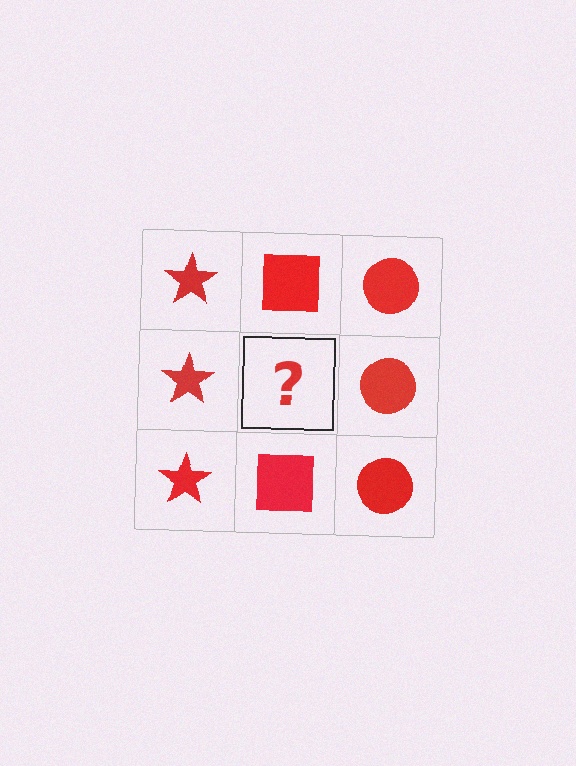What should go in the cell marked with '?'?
The missing cell should contain a red square.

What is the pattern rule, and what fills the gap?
The rule is that each column has a consistent shape. The gap should be filled with a red square.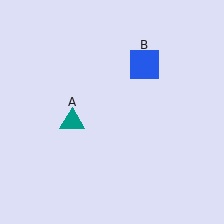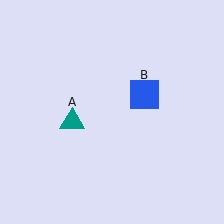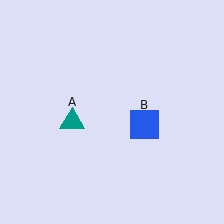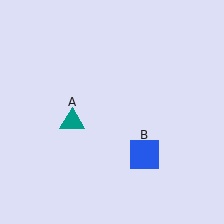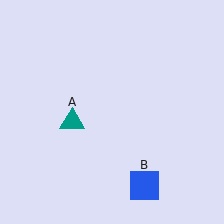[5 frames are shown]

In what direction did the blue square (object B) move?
The blue square (object B) moved down.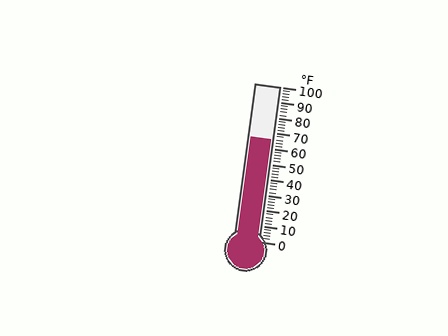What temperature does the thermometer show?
The thermometer shows approximately 66°F.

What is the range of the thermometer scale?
The thermometer scale ranges from 0°F to 100°F.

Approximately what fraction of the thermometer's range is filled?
The thermometer is filled to approximately 65% of its range.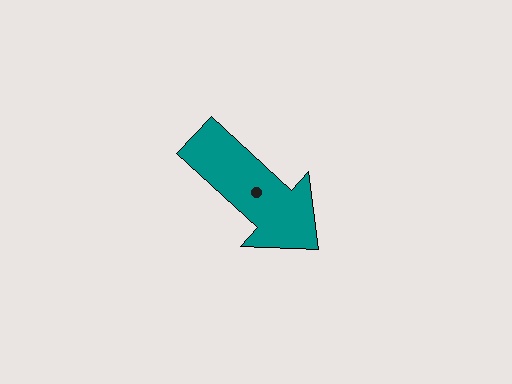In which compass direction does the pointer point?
Southeast.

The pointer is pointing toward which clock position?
Roughly 4 o'clock.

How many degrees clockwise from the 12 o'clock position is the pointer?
Approximately 133 degrees.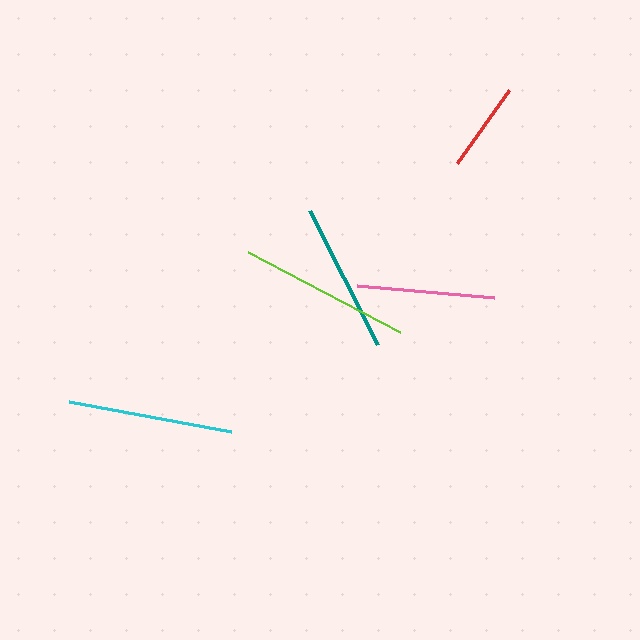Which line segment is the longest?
The lime line is the longest at approximately 172 pixels.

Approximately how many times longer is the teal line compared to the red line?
The teal line is approximately 1.7 times the length of the red line.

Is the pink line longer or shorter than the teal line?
The teal line is longer than the pink line.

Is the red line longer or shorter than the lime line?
The lime line is longer than the red line.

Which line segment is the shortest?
The red line is the shortest at approximately 90 pixels.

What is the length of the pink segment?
The pink segment is approximately 138 pixels long.